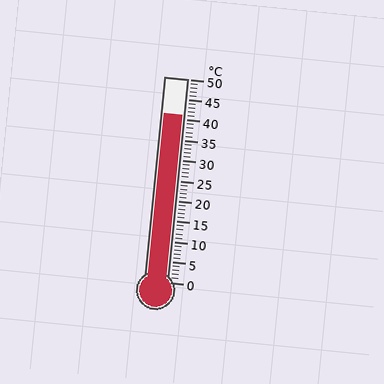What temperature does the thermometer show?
The thermometer shows approximately 41°C.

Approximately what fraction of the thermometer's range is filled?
The thermometer is filled to approximately 80% of its range.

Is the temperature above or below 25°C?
The temperature is above 25°C.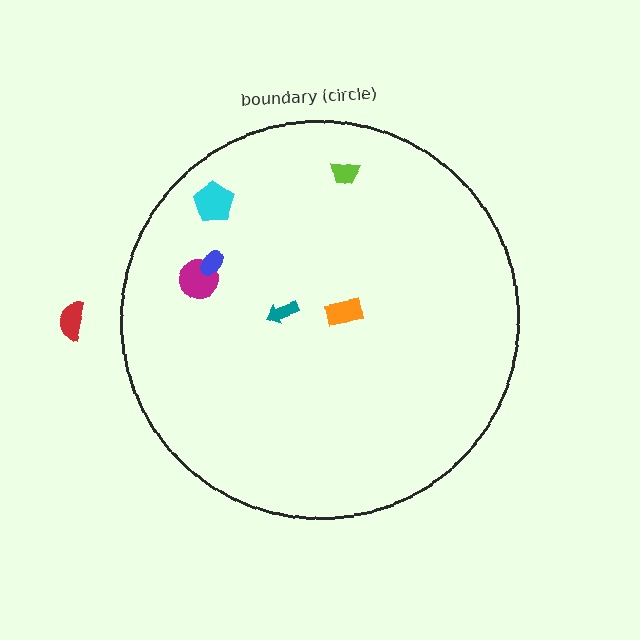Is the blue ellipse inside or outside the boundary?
Inside.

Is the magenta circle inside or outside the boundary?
Inside.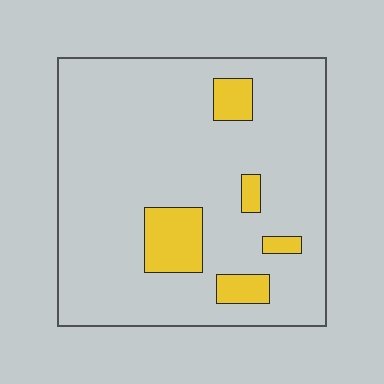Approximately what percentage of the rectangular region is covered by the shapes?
Approximately 10%.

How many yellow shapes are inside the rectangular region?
5.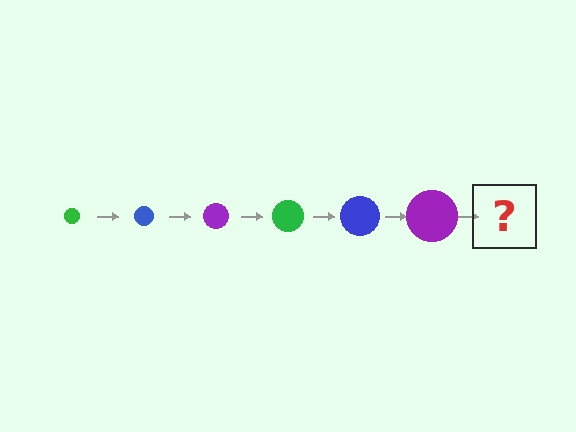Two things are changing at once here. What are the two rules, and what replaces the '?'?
The two rules are that the circle grows larger each step and the color cycles through green, blue, and purple. The '?' should be a green circle, larger than the previous one.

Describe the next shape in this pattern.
It should be a green circle, larger than the previous one.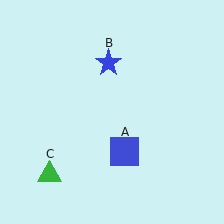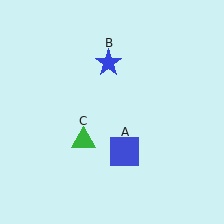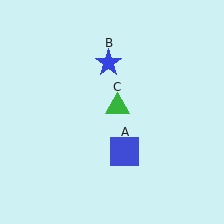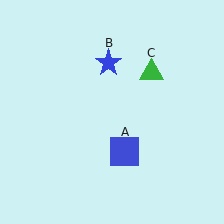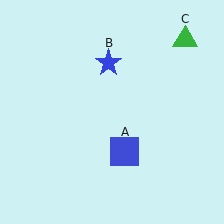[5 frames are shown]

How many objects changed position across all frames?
1 object changed position: green triangle (object C).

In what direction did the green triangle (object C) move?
The green triangle (object C) moved up and to the right.